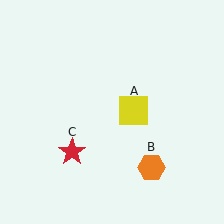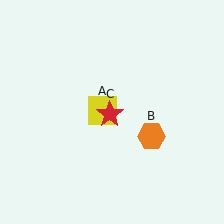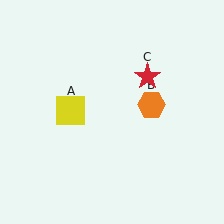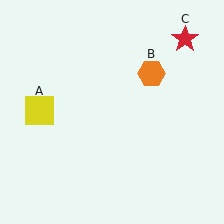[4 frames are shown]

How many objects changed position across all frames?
3 objects changed position: yellow square (object A), orange hexagon (object B), red star (object C).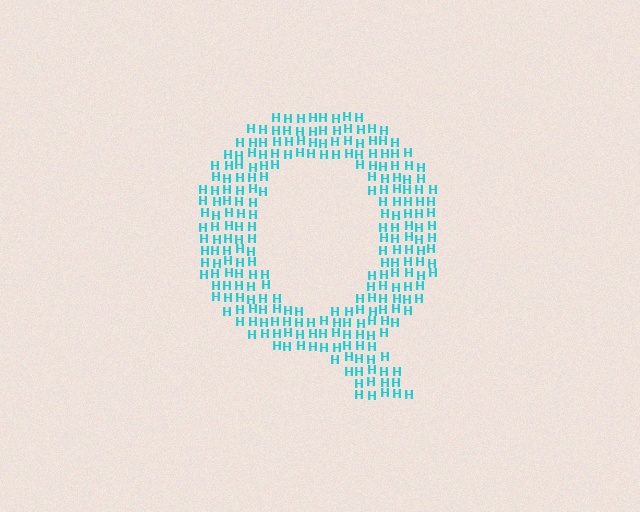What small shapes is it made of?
It is made of small letter H's.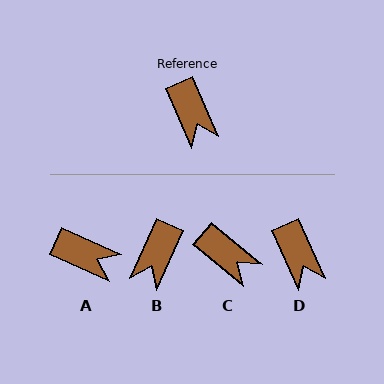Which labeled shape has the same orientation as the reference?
D.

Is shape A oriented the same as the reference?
No, it is off by about 43 degrees.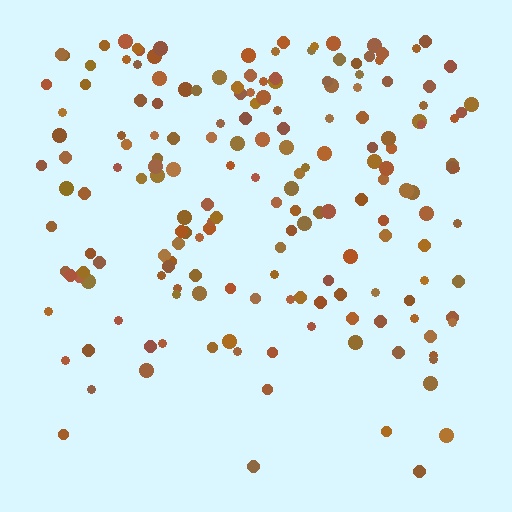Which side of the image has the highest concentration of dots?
The top.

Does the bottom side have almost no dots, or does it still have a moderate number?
Still a moderate number, just noticeably fewer than the top.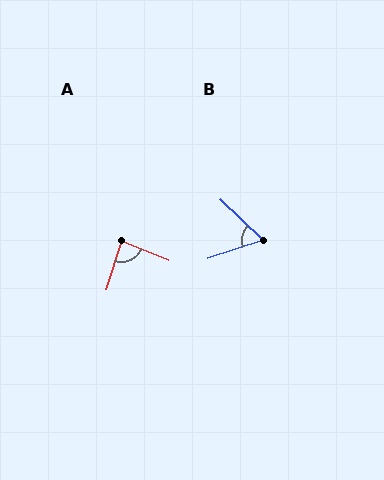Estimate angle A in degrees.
Approximately 85 degrees.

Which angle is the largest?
A, at approximately 85 degrees.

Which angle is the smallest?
B, at approximately 62 degrees.